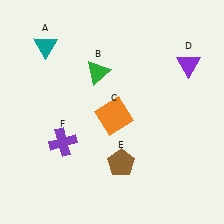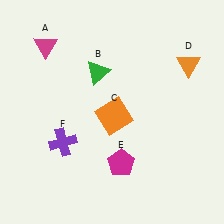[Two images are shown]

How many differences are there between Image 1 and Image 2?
There are 3 differences between the two images.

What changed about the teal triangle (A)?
In Image 1, A is teal. In Image 2, it changed to magenta.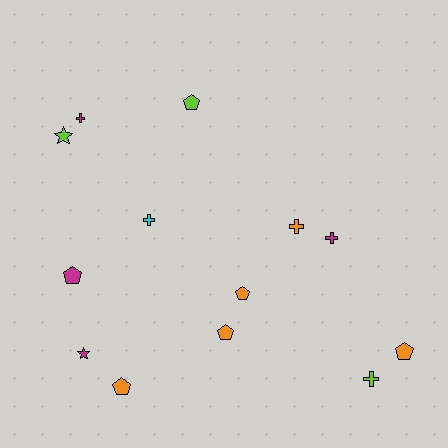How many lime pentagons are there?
There is 1 lime pentagon.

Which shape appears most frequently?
Pentagon, with 6 objects.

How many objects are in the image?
There are 13 objects.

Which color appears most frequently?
Orange, with 5 objects.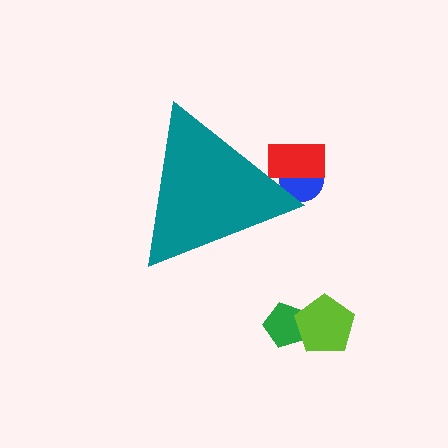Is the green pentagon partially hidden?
No, the green pentagon is fully visible.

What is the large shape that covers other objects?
A teal triangle.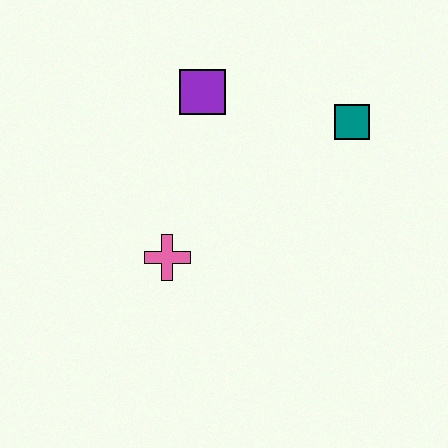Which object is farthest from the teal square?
The pink cross is farthest from the teal square.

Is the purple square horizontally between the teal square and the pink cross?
Yes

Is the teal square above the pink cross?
Yes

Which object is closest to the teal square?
The purple square is closest to the teal square.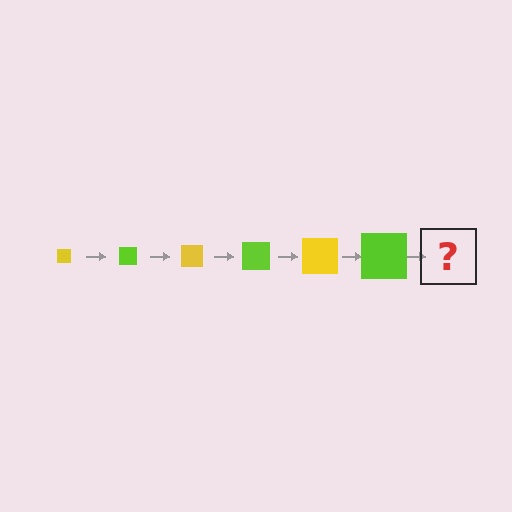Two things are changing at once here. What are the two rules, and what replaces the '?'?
The two rules are that the square grows larger each step and the color cycles through yellow and lime. The '?' should be a yellow square, larger than the previous one.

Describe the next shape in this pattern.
It should be a yellow square, larger than the previous one.